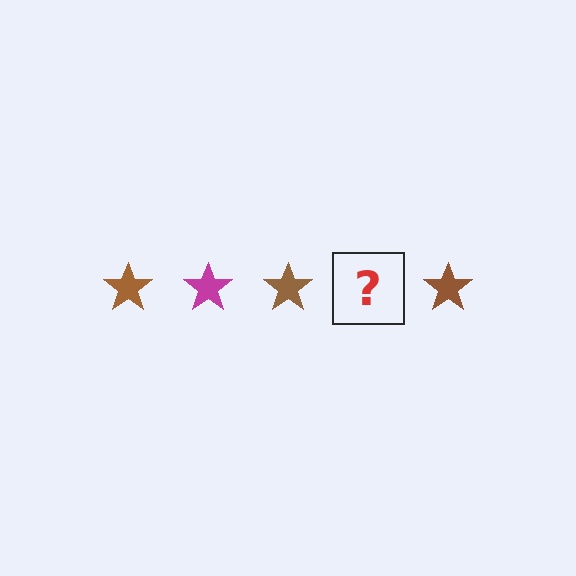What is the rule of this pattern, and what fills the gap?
The rule is that the pattern cycles through brown, magenta stars. The gap should be filled with a magenta star.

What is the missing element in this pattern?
The missing element is a magenta star.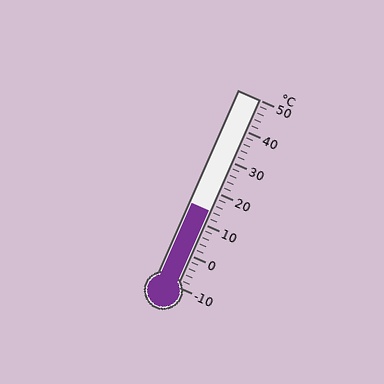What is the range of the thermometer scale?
The thermometer scale ranges from -10°C to 50°C.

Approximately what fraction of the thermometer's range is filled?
The thermometer is filled to approximately 40% of its range.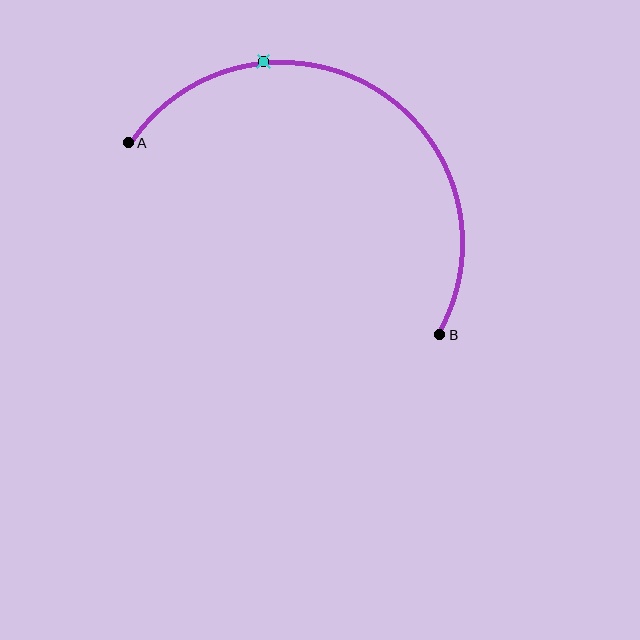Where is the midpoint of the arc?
The arc midpoint is the point on the curve farthest from the straight line joining A and B. It sits above that line.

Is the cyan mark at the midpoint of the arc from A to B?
No. The cyan mark lies on the arc but is closer to endpoint A. The arc midpoint would be at the point on the curve equidistant along the arc from both A and B.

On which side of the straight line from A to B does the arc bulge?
The arc bulges above the straight line connecting A and B.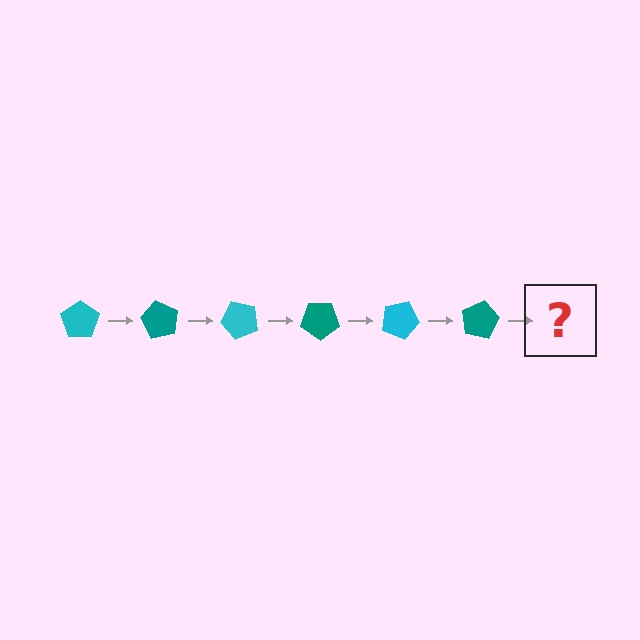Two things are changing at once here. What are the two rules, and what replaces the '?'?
The two rules are that it rotates 60 degrees each step and the color cycles through cyan and teal. The '?' should be a cyan pentagon, rotated 360 degrees from the start.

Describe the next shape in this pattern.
It should be a cyan pentagon, rotated 360 degrees from the start.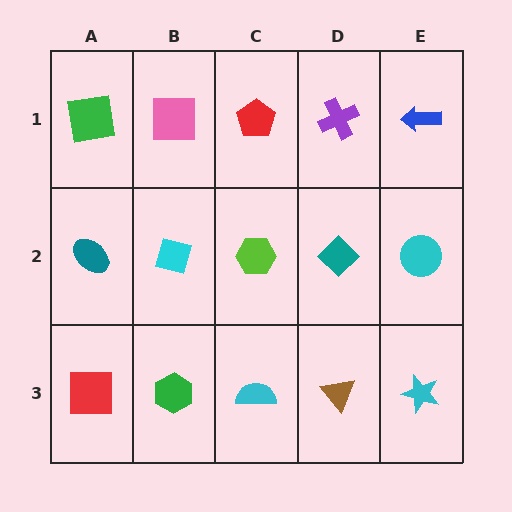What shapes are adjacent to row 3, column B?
A cyan diamond (row 2, column B), a red square (row 3, column A), a cyan semicircle (row 3, column C).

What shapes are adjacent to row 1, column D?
A teal diamond (row 2, column D), a red pentagon (row 1, column C), a blue arrow (row 1, column E).